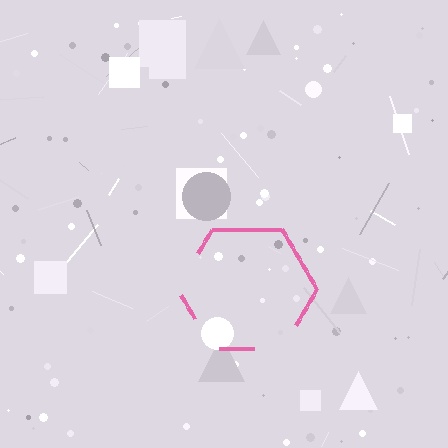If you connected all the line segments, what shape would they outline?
They would outline a hexagon.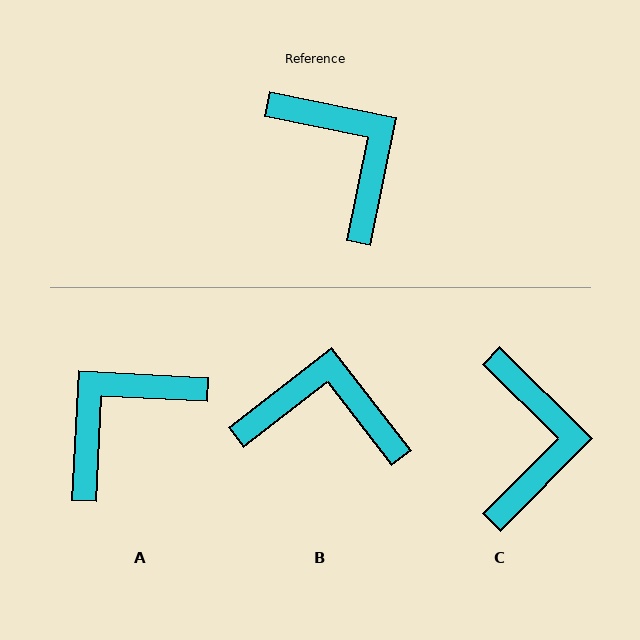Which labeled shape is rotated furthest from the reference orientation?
A, about 98 degrees away.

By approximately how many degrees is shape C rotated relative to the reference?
Approximately 33 degrees clockwise.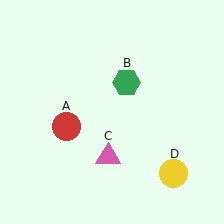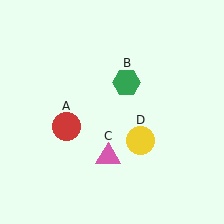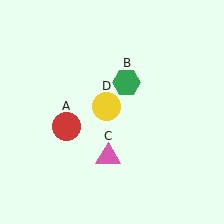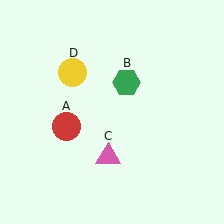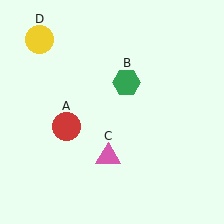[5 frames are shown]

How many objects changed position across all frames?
1 object changed position: yellow circle (object D).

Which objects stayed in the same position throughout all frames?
Red circle (object A) and green hexagon (object B) and pink triangle (object C) remained stationary.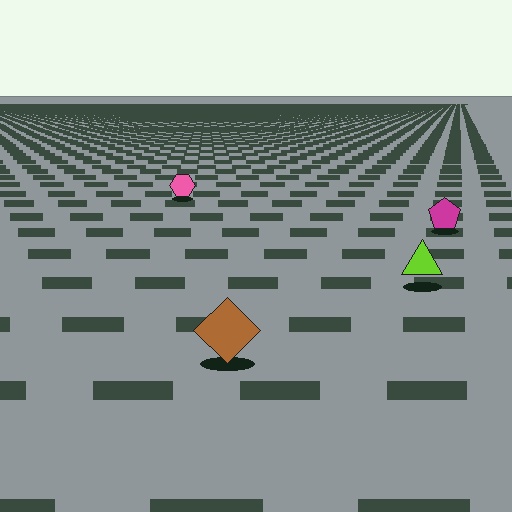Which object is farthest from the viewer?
The pink hexagon is farthest from the viewer. It appears smaller and the ground texture around it is denser.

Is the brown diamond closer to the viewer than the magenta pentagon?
Yes. The brown diamond is closer — you can tell from the texture gradient: the ground texture is coarser near it.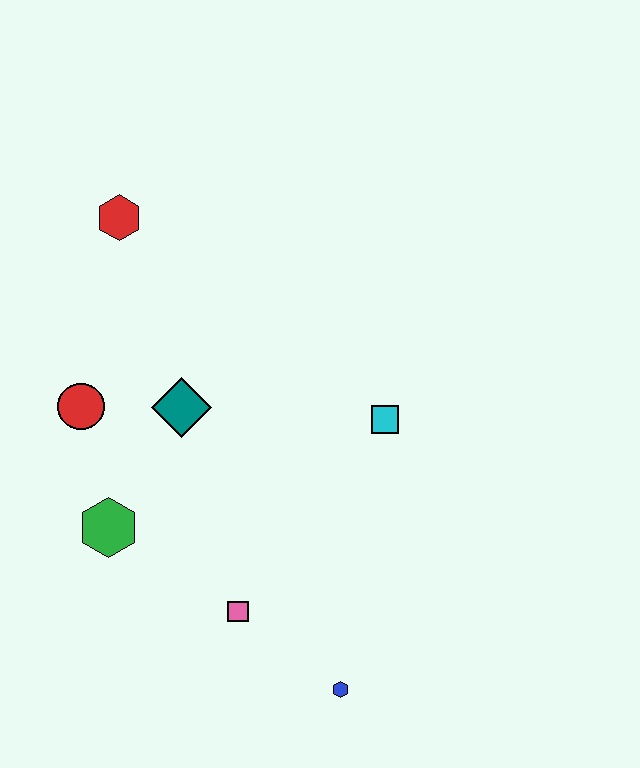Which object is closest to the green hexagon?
The red circle is closest to the green hexagon.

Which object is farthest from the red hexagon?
The blue hexagon is farthest from the red hexagon.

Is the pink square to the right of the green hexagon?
Yes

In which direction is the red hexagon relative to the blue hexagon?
The red hexagon is above the blue hexagon.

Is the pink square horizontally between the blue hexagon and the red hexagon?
Yes